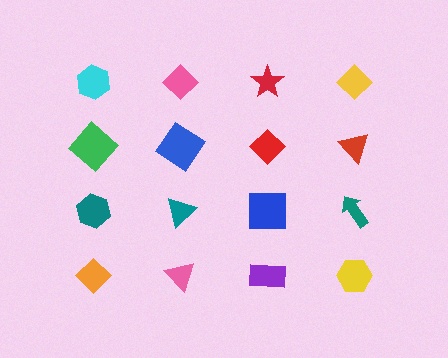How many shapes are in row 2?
4 shapes.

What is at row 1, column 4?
A yellow diamond.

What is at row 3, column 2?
A teal triangle.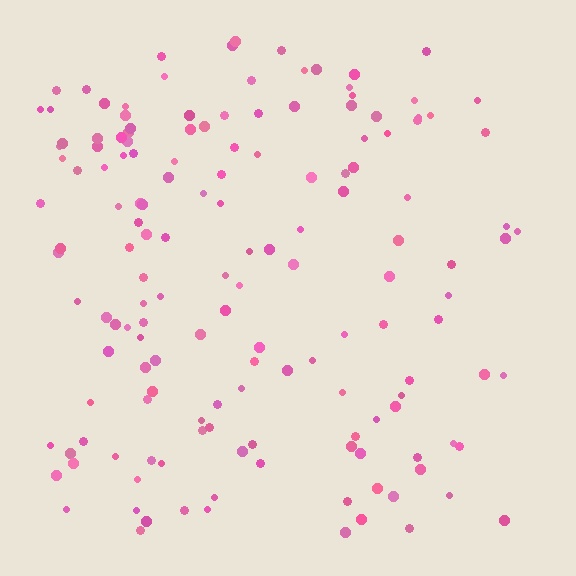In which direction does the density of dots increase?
From right to left, with the left side densest.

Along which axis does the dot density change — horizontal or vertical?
Horizontal.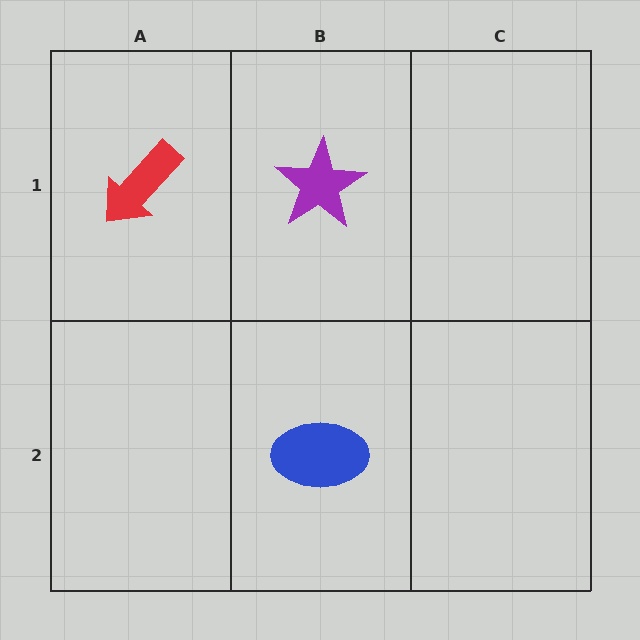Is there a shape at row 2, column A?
No, that cell is empty.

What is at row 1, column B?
A purple star.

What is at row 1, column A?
A red arrow.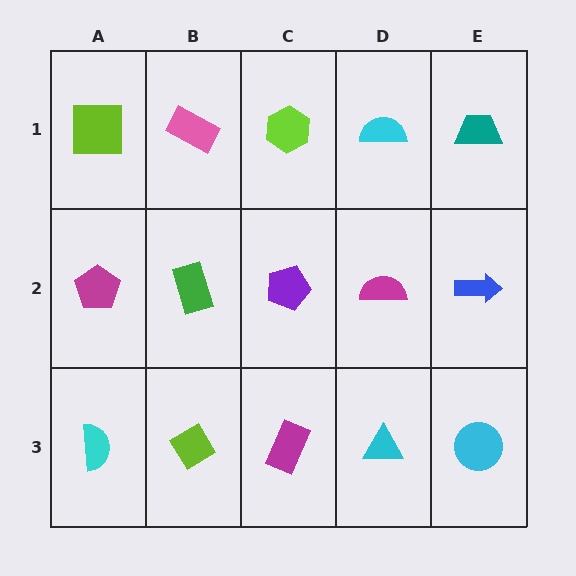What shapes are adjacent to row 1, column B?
A green rectangle (row 2, column B), a lime square (row 1, column A), a lime hexagon (row 1, column C).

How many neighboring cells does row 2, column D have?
4.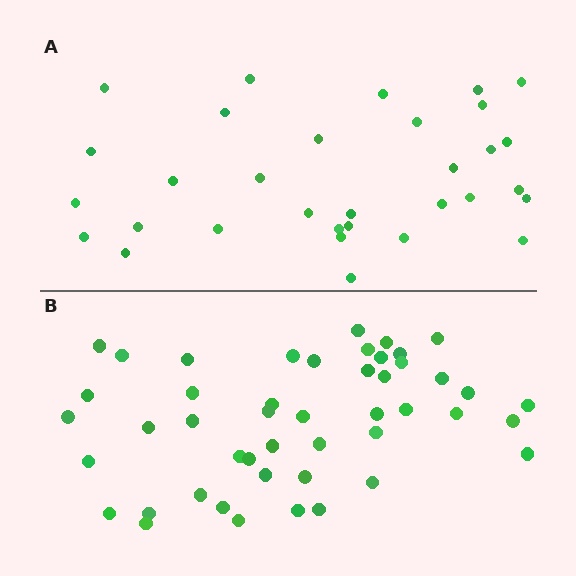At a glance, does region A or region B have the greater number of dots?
Region B (the bottom region) has more dots.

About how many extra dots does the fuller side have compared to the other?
Region B has approximately 15 more dots than region A.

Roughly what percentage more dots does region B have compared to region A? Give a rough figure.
About 45% more.